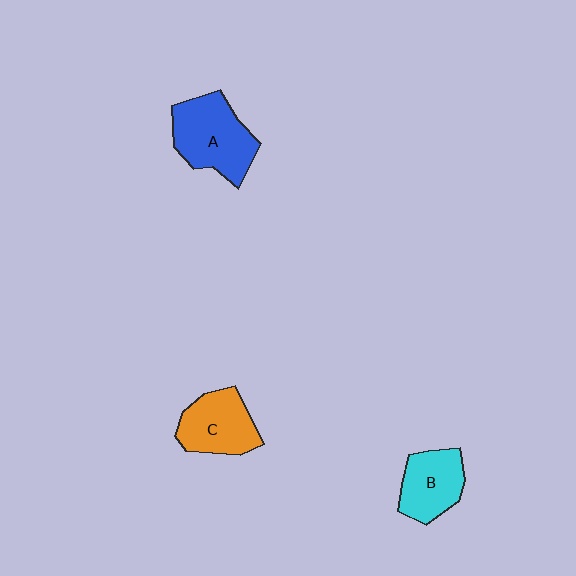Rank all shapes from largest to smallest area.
From largest to smallest: A (blue), C (orange), B (cyan).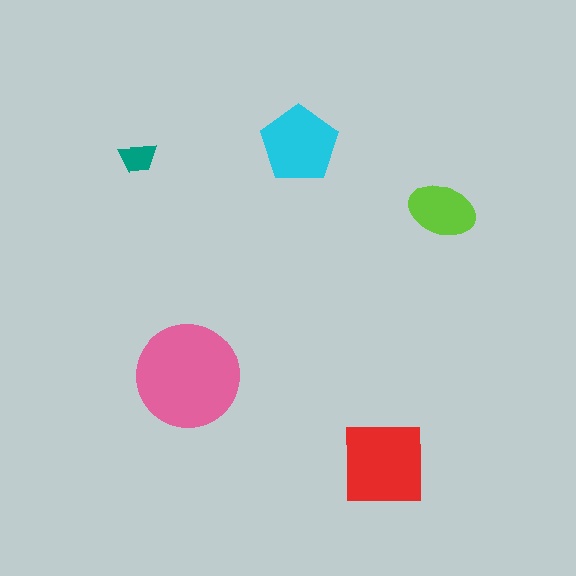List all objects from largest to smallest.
The pink circle, the red square, the cyan pentagon, the lime ellipse, the teal trapezoid.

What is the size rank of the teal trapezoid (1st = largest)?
5th.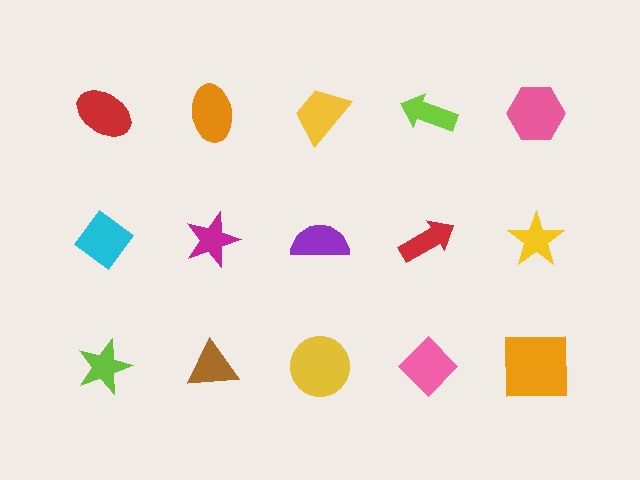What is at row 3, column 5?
An orange square.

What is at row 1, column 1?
A red ellipse.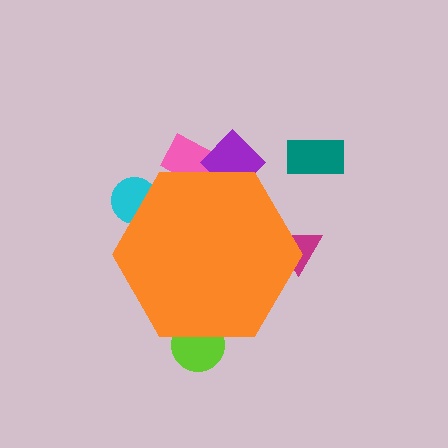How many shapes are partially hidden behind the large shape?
5 shapes are partially hidden.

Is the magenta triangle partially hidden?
Yes, the magenta triangle is partially hidden behind the orange hexagon.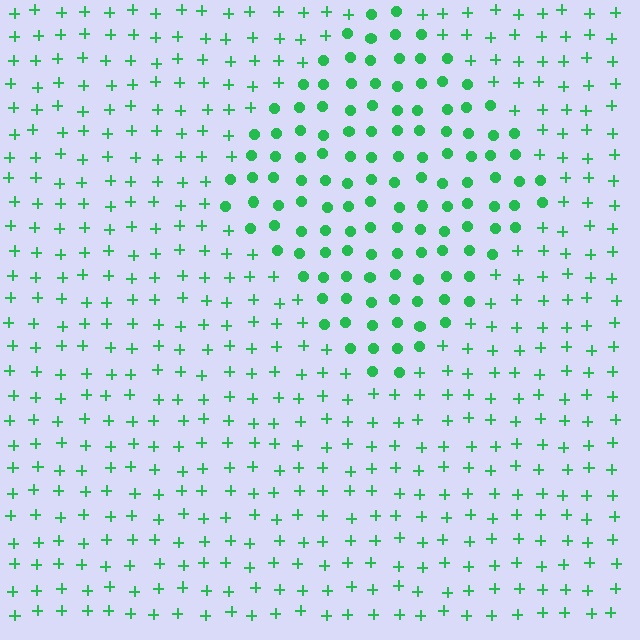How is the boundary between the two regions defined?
The boundary is defined by a change in element shape: circles inside vs. plus signs outside. All elements share the same color and spacing.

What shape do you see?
I see a diamond.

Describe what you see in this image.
The image is filled with small green elements arranged in a uniform grid. A diamond-shaped region contains circles, while the surrounding area contains plus signs. The boundary is defined purely by the change in element shape.